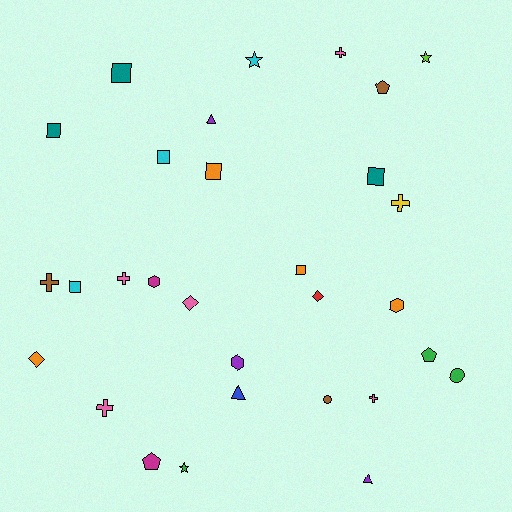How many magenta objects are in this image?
There are 2 magenta objects.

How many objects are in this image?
There are 30 objects.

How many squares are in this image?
There are 7 squares.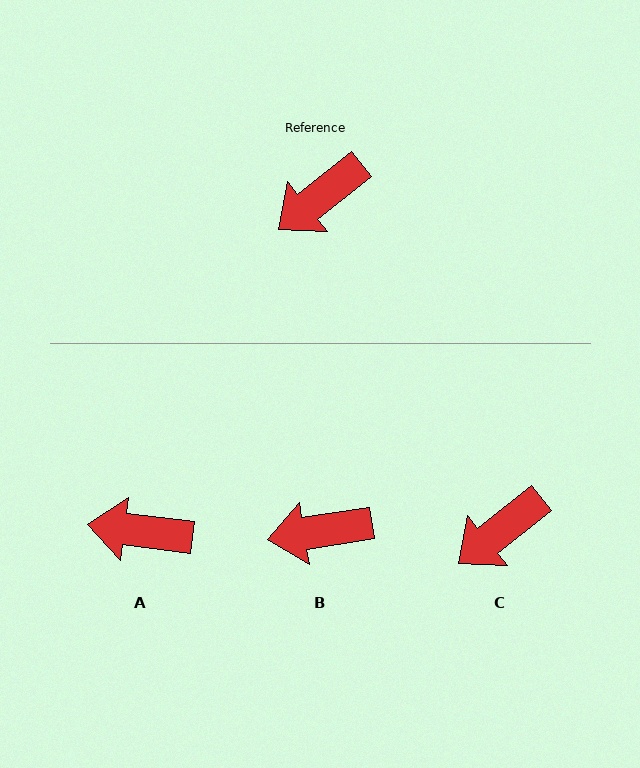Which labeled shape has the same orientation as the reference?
C.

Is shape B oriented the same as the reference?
No, it is off by about 29 degrees.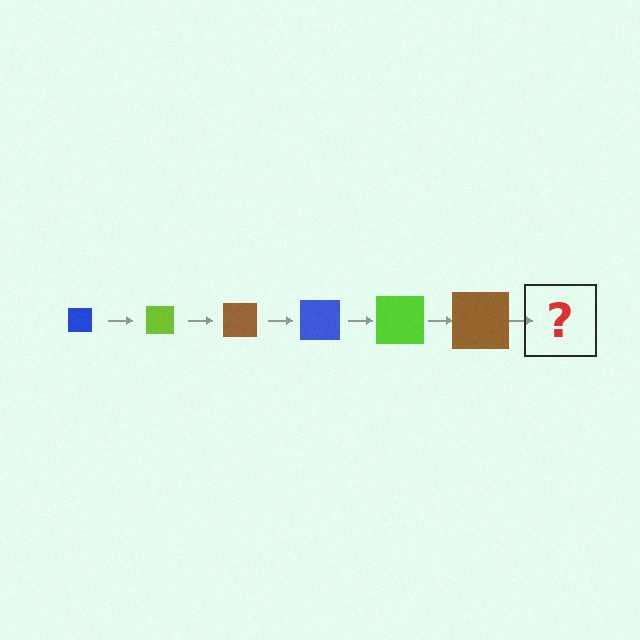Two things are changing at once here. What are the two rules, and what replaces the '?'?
The two rules are that the square grows larger each step and the color cycles through blue, lime, and brown. The '?' should be a blue square, larger than the previous one.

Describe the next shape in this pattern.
It should be a blue square, larger than the previous one.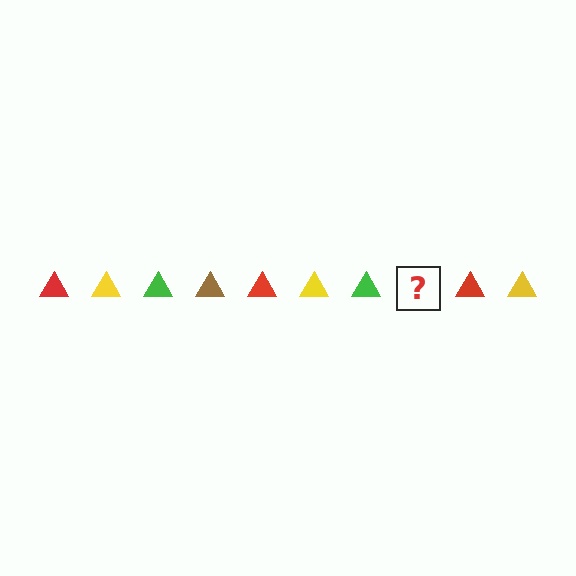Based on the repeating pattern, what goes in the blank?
The blank should be a brown triangle.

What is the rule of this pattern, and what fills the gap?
The rule is that the pattern cycles through red, yellow, green, brown triangles. The gap should be filled with a brown triangle.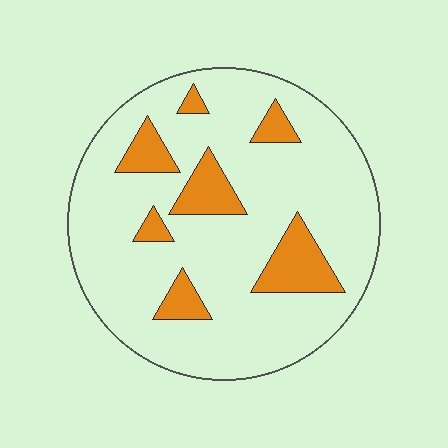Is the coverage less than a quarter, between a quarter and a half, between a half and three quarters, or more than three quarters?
Less than a quarter.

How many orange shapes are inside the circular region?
7.